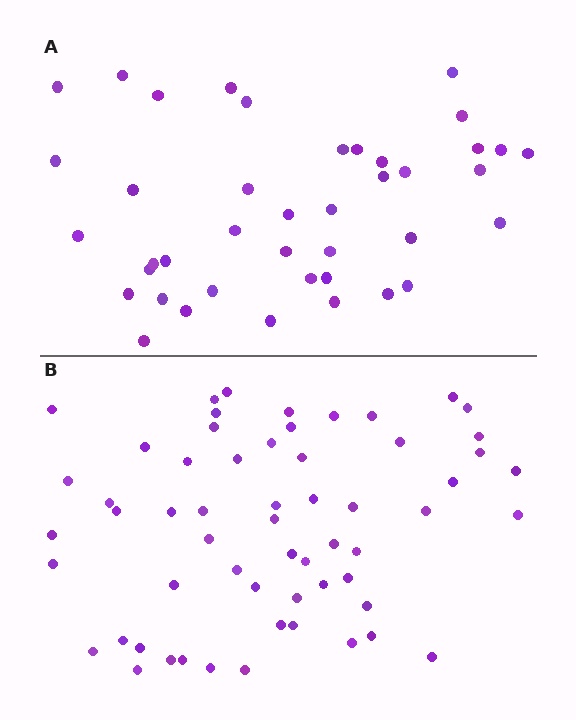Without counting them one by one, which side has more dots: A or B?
Region B (the bottom region) has more dots.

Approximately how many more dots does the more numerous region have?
Region B has approximately 20 more dots than region A.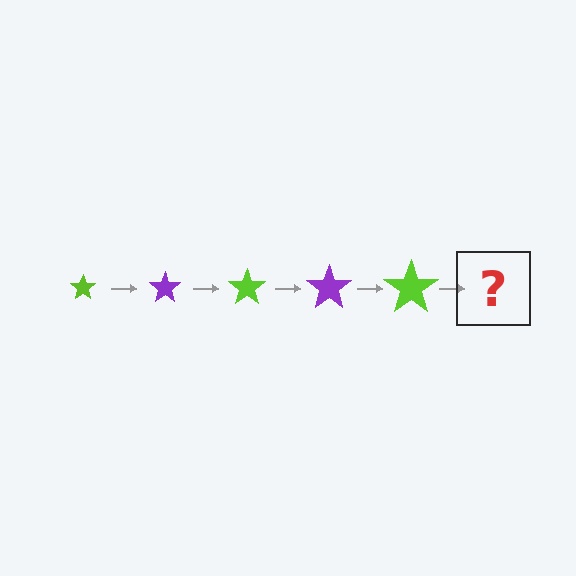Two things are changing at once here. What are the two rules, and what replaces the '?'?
The two rules are that the star grows larger each step and the color cycles through lime and purple. The '?' should be a purple star, larger than the previous one.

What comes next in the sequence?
The next element should be a purple star, larger than the previous one.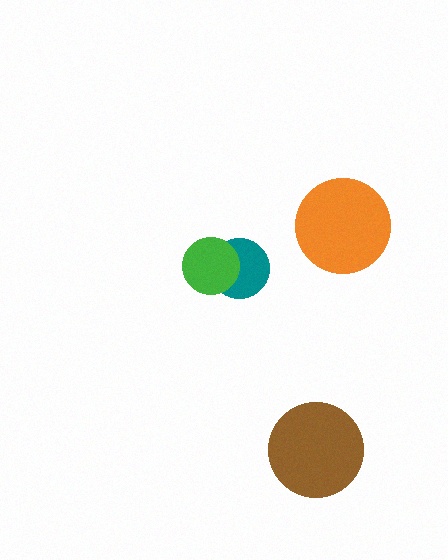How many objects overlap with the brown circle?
0 objects overlap with the brown circle.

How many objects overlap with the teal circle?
1 object overlaps with the teal circle.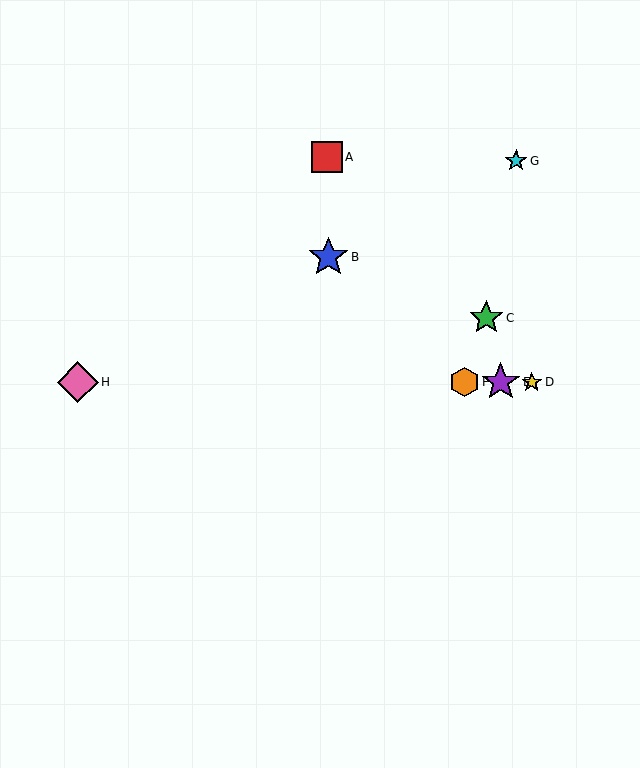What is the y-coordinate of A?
Object A is at y≈157.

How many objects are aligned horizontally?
4 objects (D, E, F, H) are aligned horizontally.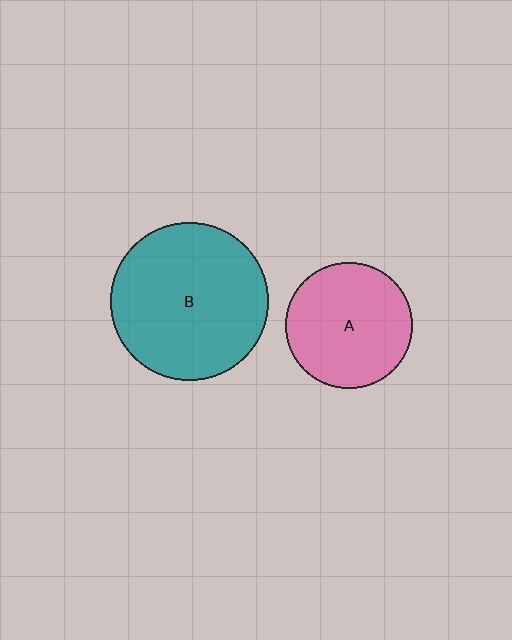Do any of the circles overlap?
No, none of the circles overlap.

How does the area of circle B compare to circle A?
Approximately 1.6 times.